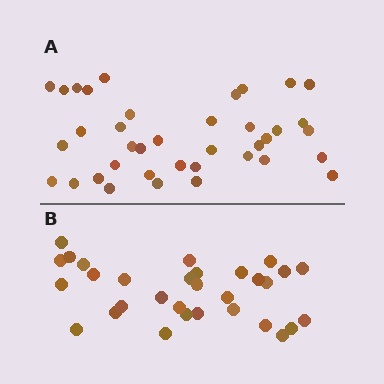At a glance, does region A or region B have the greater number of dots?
Region A (the top region) has more dots.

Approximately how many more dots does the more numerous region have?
Region A has roughly 8 or so more dots than region B.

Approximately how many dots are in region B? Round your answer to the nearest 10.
About 30 dots. (The exact count is 31, which rounds to 30.)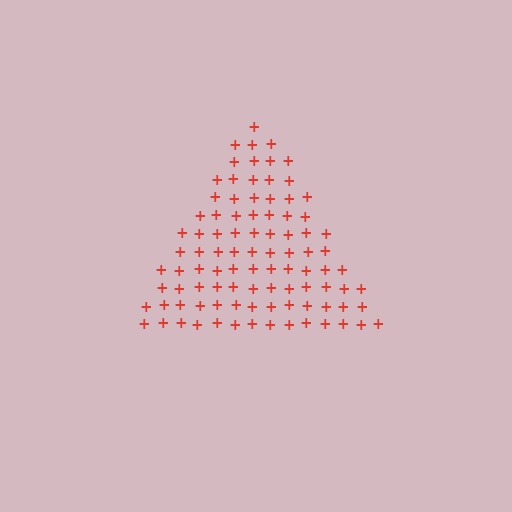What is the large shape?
The large shape is a triangle.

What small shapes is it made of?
It is made of small plus signs.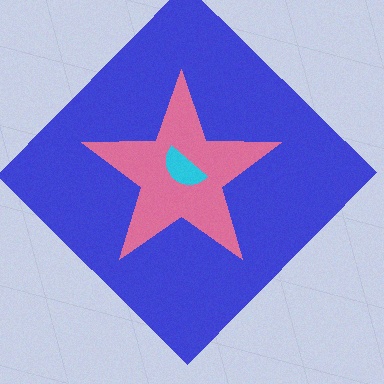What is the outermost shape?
The blue diamond.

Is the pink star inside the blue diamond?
Yes.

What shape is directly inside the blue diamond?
The pink star.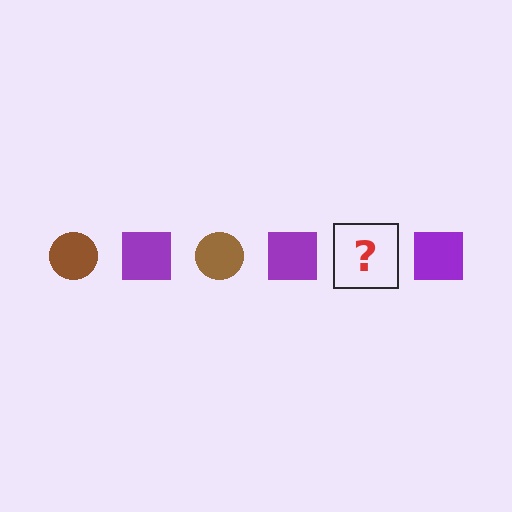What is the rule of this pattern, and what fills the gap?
The rule is that the pattern alternates between brown circle and purple square. The gap should be filled with a brown circle.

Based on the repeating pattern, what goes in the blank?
The blank should be a brown circle.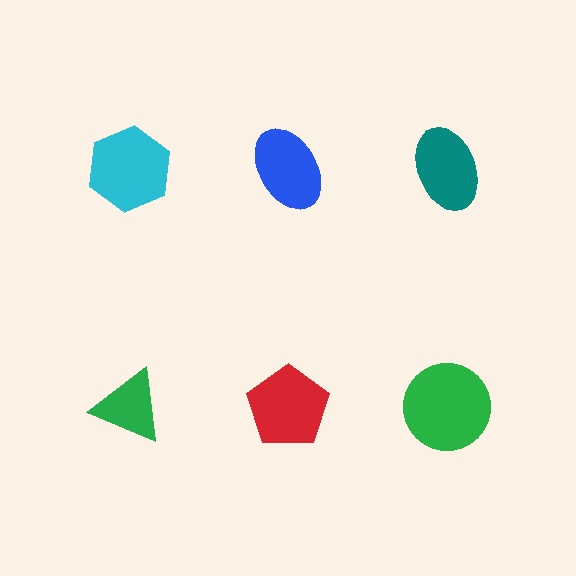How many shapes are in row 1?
3 shapes.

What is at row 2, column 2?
A red pentagon.